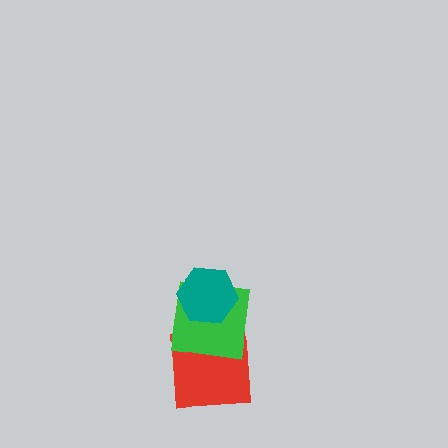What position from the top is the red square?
The red square is 3rd from the top.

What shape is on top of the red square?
The green square is on top of the red square.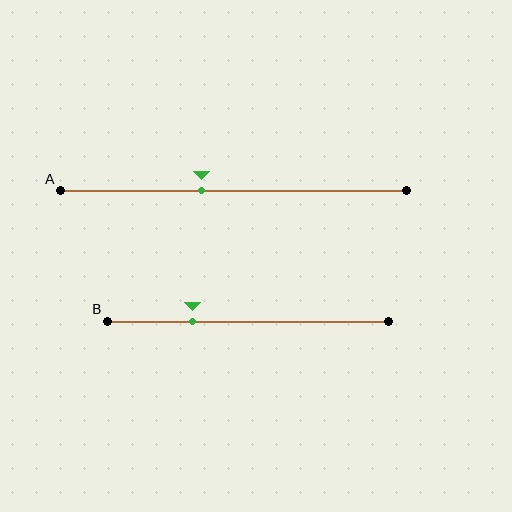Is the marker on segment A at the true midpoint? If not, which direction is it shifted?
No, the marker on segment A is shifted to the left by about 9% of the segment length.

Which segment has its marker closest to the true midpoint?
Segment A has its marker closest to the true midpoint.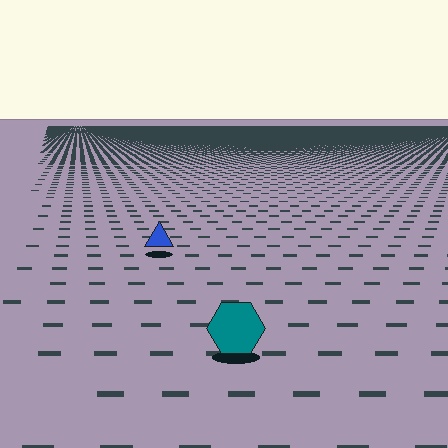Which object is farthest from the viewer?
The blue triangle is farthest from the viewer. It appears smaller and the ground texture around it is denser.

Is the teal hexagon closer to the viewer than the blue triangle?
Yes. The teal hexagon is closer — you can tell from the texture gradient: the ground texture is coarser near it.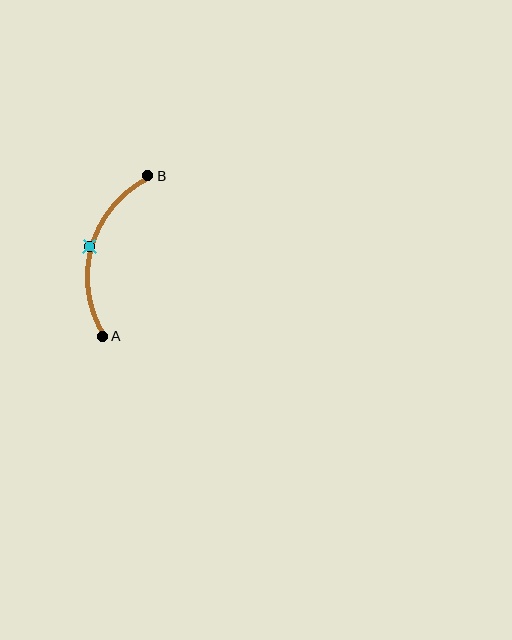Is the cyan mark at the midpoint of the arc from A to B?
Yes. The cyan mark lies on the arc at equal arc-length from both A and B — it is the arc midpoint.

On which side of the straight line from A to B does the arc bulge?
The arc bulges to the left of the straight line connecting A and B.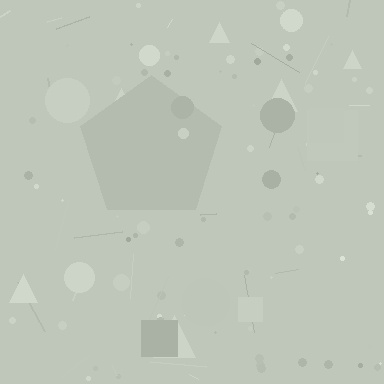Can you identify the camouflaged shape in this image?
The camouflaged shape is a pentagon.